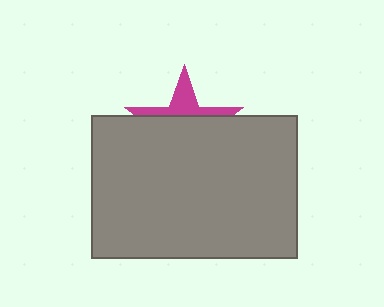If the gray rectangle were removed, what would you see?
You would see the complete magenta star.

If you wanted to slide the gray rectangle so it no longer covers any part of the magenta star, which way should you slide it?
Slide it down — that is the most direct way to separate the two shapes.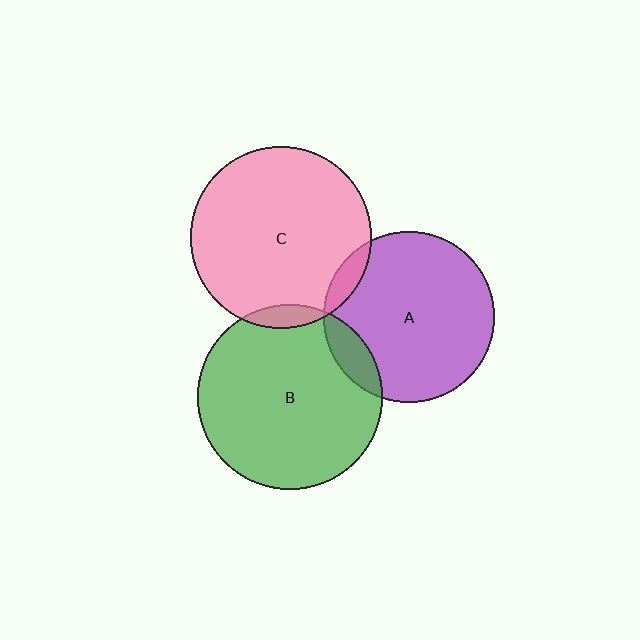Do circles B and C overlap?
Yes.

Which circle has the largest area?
Circle B (green).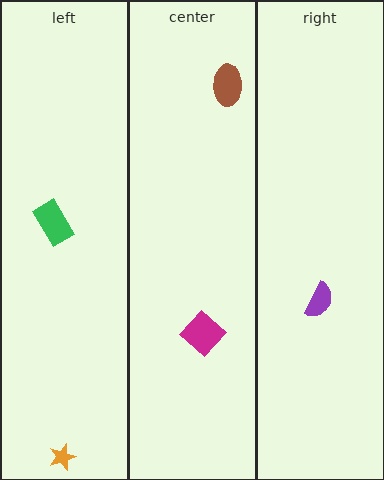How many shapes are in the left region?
2.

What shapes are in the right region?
The purple semicircle.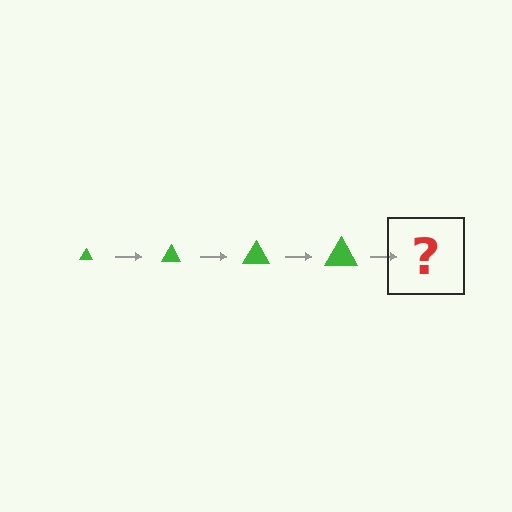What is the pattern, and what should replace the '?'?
The pattern is that the triangle gets progressively larger each step. The '?' should be a green triangle, larger than the previous one.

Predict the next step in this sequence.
The next step is a green triangle, larger than the previous one.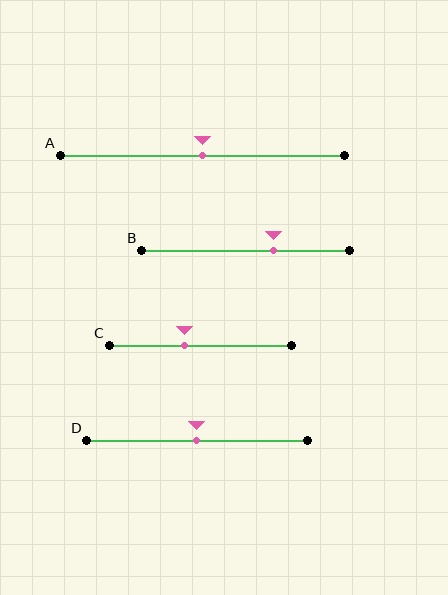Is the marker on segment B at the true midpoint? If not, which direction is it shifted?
No, the marker on segment B is shifted to the right by about 14% of the segment length.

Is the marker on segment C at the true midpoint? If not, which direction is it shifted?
No, the marker on segment C is shifted to the left by about 9% of the segment length.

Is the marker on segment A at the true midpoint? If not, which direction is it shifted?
Yes, the marker on segment A is at the true midpoint.